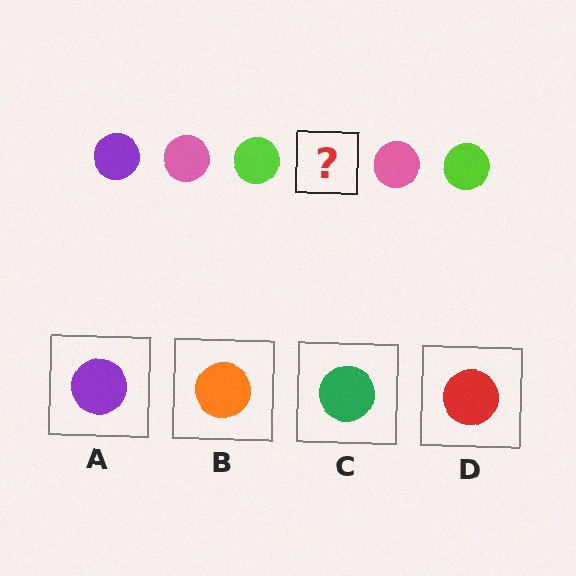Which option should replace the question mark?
Option A.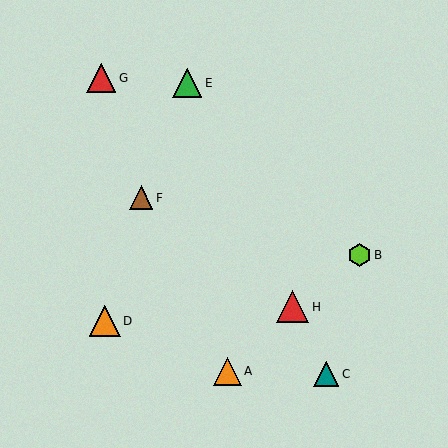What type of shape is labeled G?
Shape G is a red triangle.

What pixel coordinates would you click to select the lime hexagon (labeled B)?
Click at (360, 255) to select the lime hexagon B.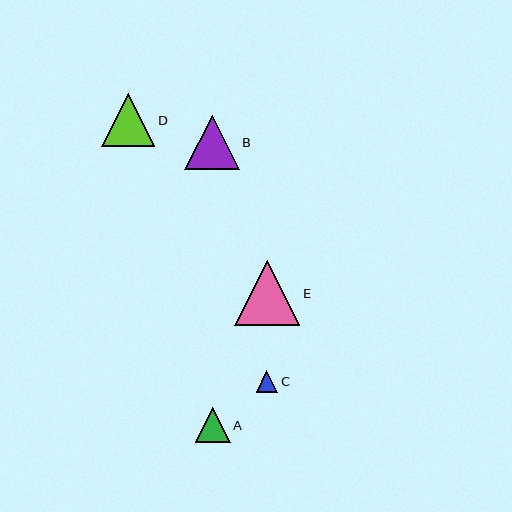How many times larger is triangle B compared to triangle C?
Triangle B is approximately 2.5 times the size of triangle C.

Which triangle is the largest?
Triangle E is the largest with a size of approximately 65 pixels.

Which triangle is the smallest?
Triangle C is the smallest with a size of approximately 22 pixels.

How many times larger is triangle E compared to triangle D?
Triangle E is approximately 1.2 times the size of triangle D.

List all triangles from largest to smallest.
From largest to smallest: E, B, D, A, C.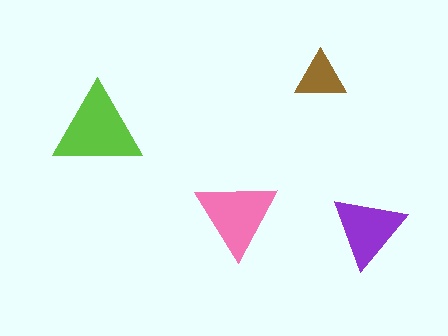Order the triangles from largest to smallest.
the lime one, the pink one, the purple one, the brown one.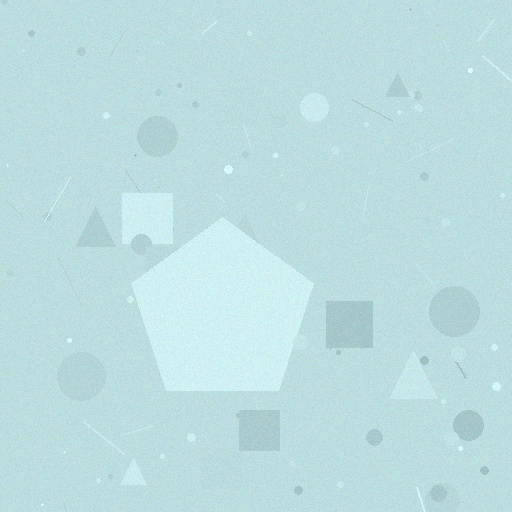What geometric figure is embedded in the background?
A pentagon is embedded in the background.